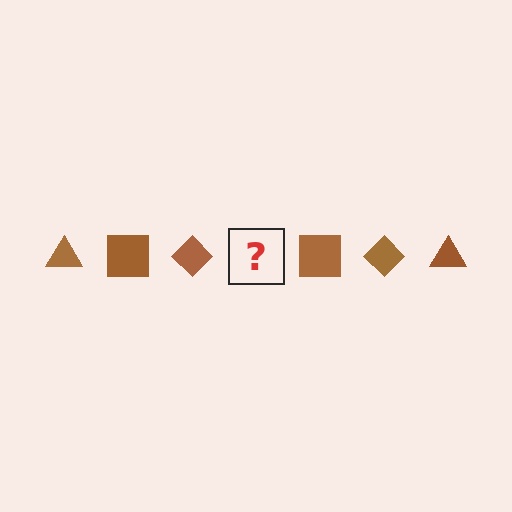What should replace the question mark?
The question mark should be replaced with a brown triangle.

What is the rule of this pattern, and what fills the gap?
The rule is that the pattern cycles through triangle, square, diamond shapes in brown. The gap should be filled with a brown triangle.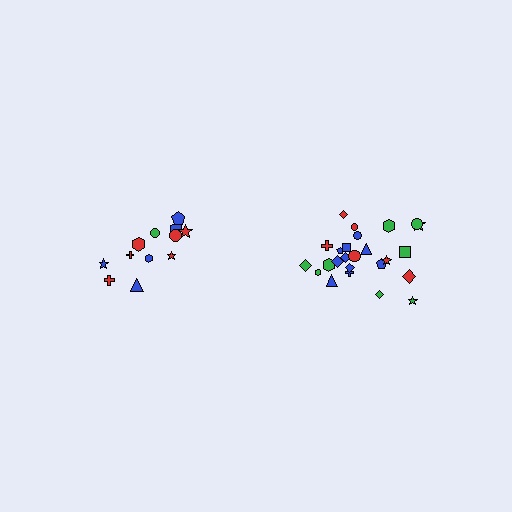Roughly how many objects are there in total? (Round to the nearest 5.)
Roughly 35 objects in total.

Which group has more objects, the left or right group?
The right group.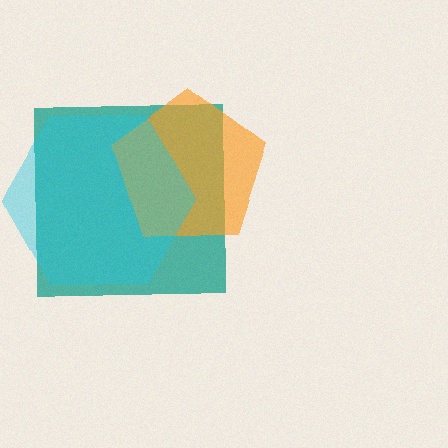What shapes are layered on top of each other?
The layered shapes are: a teal square, an orange pentagon, a cyan hexagon.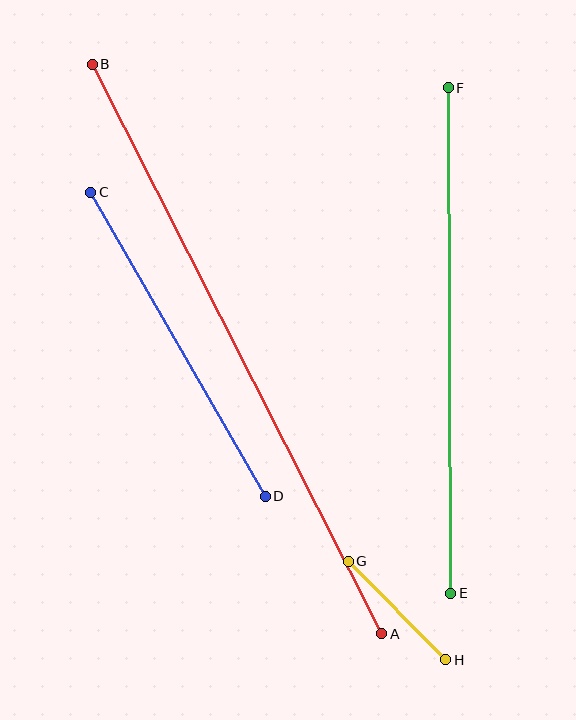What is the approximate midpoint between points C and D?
The midpoint is at approximately (178, 344) pixels.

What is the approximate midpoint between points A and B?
The midpoint is at approximately (237, 349) pixels.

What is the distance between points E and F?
The distance is approximately 506 pixels.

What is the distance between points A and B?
The distance is approximately 639 pixels.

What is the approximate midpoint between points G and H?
The midpoint is at approximately (397, 611) pixels.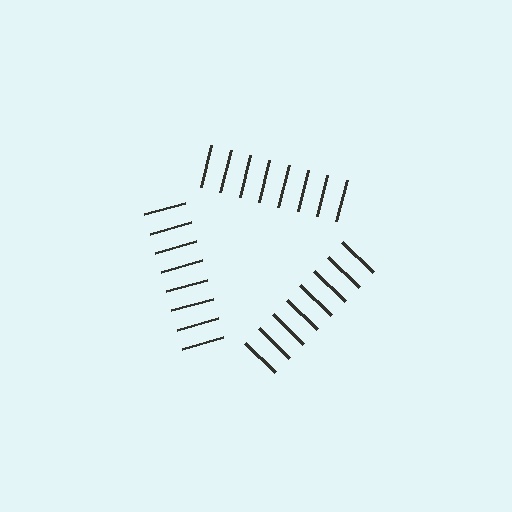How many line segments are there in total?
24 — 8 along each of the 3 edges.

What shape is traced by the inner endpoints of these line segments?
An illusory triangle — the line segments terminate on its edges but no continuous stroke is drawn.